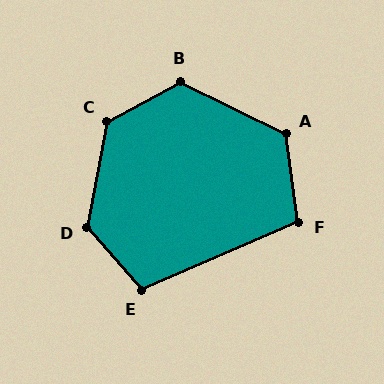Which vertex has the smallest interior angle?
F, at approximately 105 degrees.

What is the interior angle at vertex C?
Approximately 129 degrees (obtuse).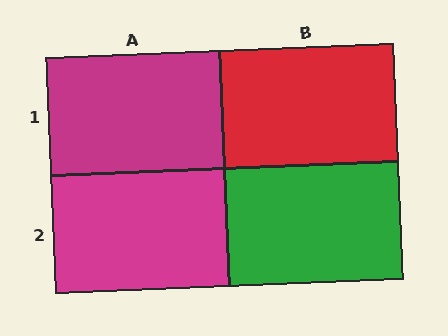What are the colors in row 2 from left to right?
Magenta, green.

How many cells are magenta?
2 cells are magenta.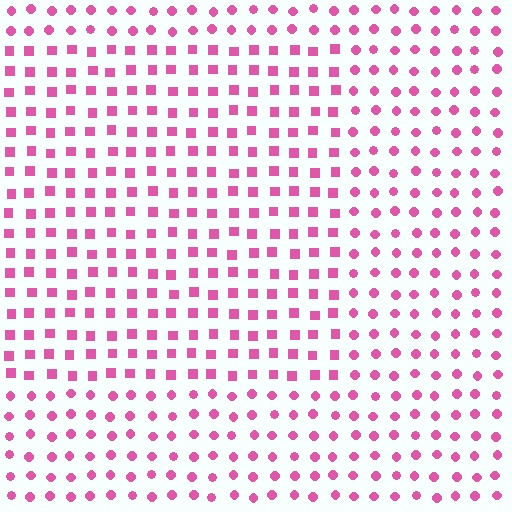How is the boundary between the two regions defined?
The boundary is defined by a change in element shape: squares inside vs. circles outside. All elements share the same color and spacing.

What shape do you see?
I see a rectangle.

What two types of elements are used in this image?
The image uses squares inside the rectangle region and circles outside it.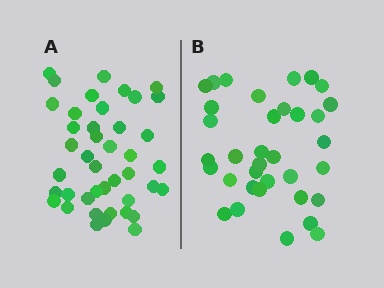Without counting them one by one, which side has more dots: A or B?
Region A (the left region) has more dots.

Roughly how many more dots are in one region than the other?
Region A has roughly 8 or so more dots than region B.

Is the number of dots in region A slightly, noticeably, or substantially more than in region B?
Region A has only slightly more — the two regions are fairly close. The ratio is roughly 1.2 to 1.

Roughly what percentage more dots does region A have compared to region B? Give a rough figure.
About 20% more.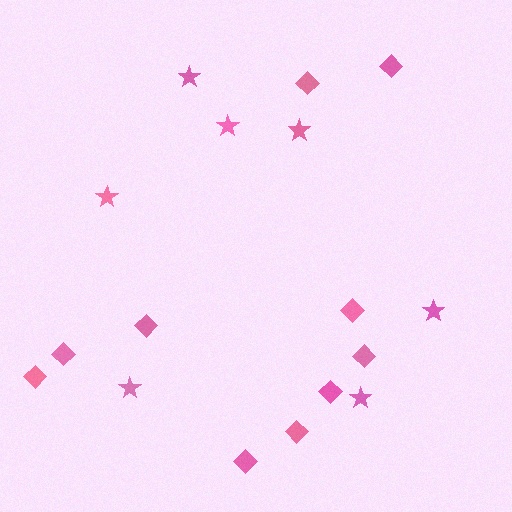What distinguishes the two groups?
There are 2 groups: one group of stars (7) and one group of diamonds (10).